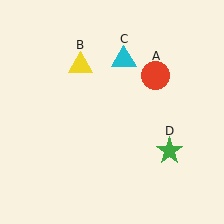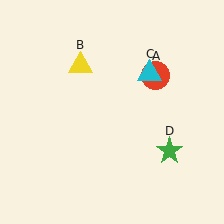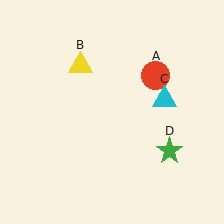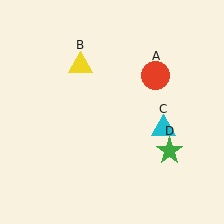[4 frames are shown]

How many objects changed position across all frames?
1 object changed position: cyan triangle (object C).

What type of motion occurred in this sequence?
The cyan triangle (object C) rotated clockwise around the center of the scene.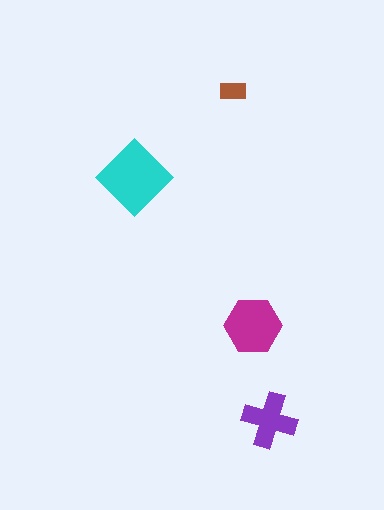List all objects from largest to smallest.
The cyan diamond, the magenta hexagon, the purple cross, the brown rectangle.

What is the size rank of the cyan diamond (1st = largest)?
1st.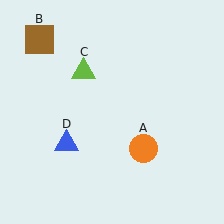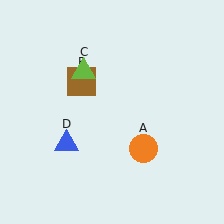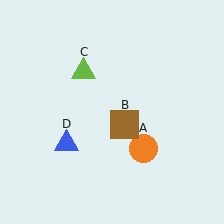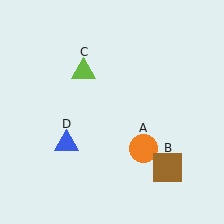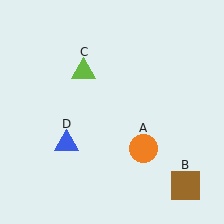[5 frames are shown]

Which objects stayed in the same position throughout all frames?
Orange circle (object A) and lime triangle (object C) and blue triangle (object D) remained stationary.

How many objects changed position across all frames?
1 object changed position: brown square (object B).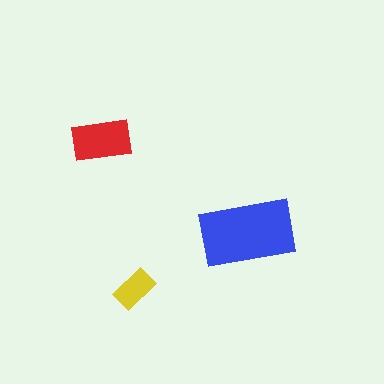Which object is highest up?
The red rectangle is topmost.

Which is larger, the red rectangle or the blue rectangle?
The blue one.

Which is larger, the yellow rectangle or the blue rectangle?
The blue one.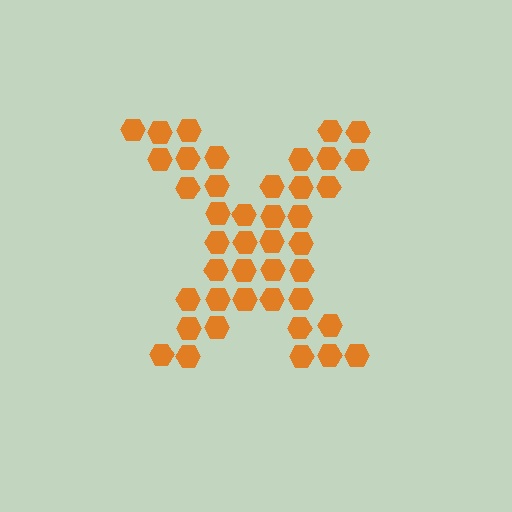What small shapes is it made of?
It is made of small hexagons.